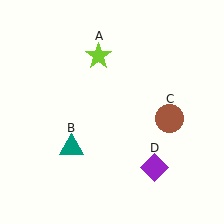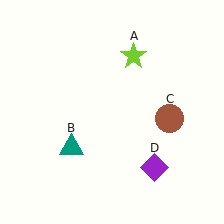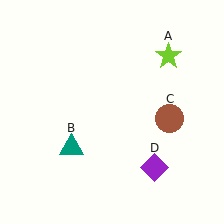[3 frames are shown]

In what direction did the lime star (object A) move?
The lime star (object A) moved right.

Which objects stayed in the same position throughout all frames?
Teal triangle (object B) and brown circle (object C) and purple diamond (object D) remained stationary.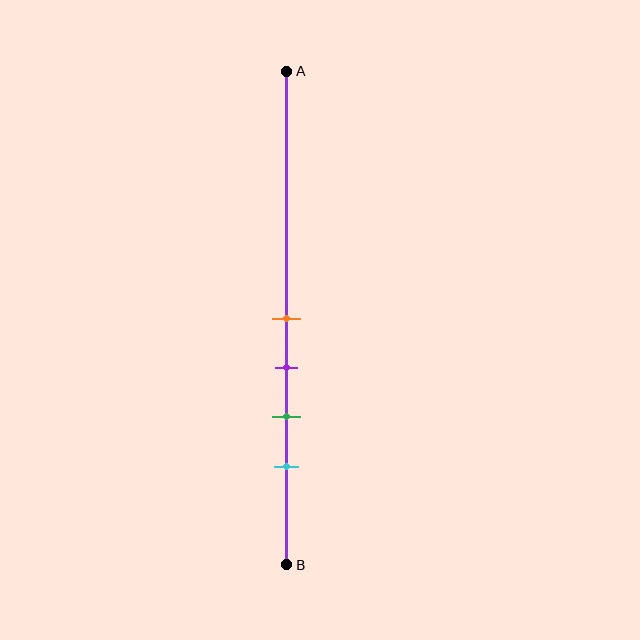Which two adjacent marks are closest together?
The orange and purple marks are the closest adjacent pair.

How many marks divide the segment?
There are 4 marks dividing the segment.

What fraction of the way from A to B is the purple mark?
The purple mark is approximately 60% (0.6) of the way from A to B.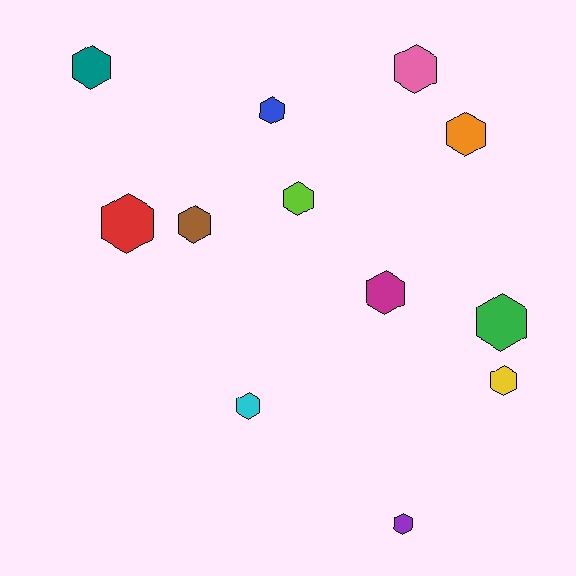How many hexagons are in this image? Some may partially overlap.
There are 12 hexagons.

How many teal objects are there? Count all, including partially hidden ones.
There is 1 teal object.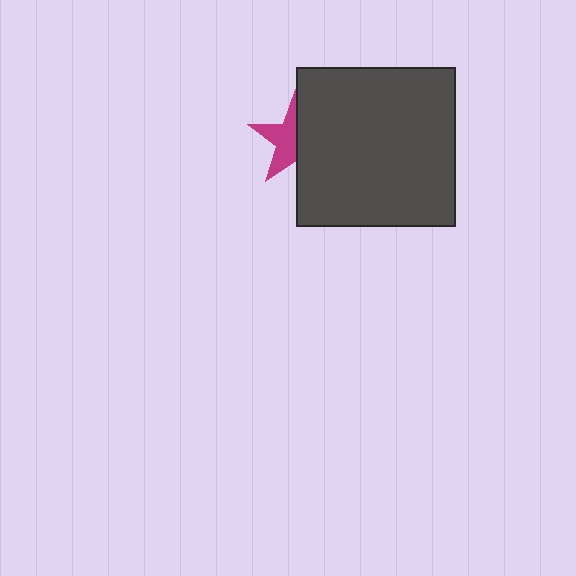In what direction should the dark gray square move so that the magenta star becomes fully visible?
The dark gray square should move right. That is the shortest direction to clear the overlap and leave the magenta star fully visible.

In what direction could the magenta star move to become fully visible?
The magenta star could move left. That would shift it out from behind the dark gray square entirely.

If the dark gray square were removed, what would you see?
You would see the complete magenta star.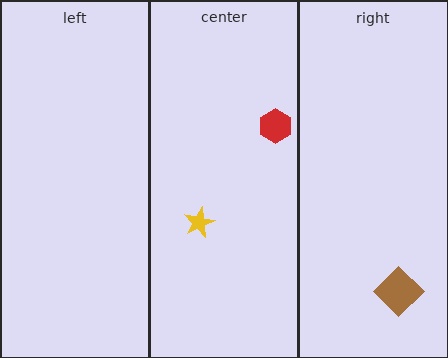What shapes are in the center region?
The yellow star, the red hexagon.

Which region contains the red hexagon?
The center region.